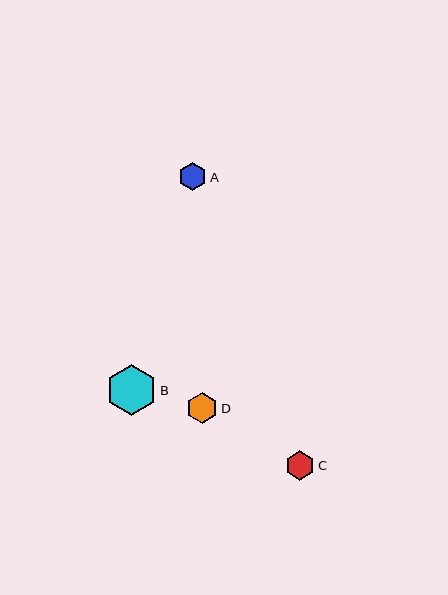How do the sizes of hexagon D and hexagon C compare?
Hexagon D and hexagon C are approximately the same size.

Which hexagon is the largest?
Hexagon B is the largest with a size of approximately 50 pixels.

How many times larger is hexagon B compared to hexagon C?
Hexagon B is approximately 1.7 times the size of hexagon C.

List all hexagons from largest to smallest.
From largest to smallest: B, D, C, A.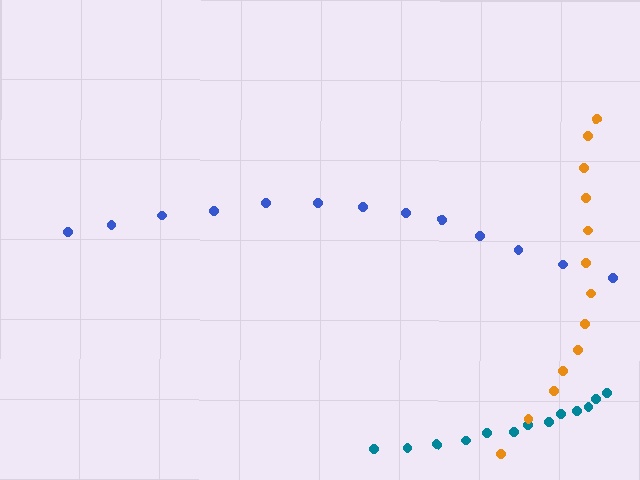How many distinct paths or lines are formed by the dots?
There are 3 distinct paths.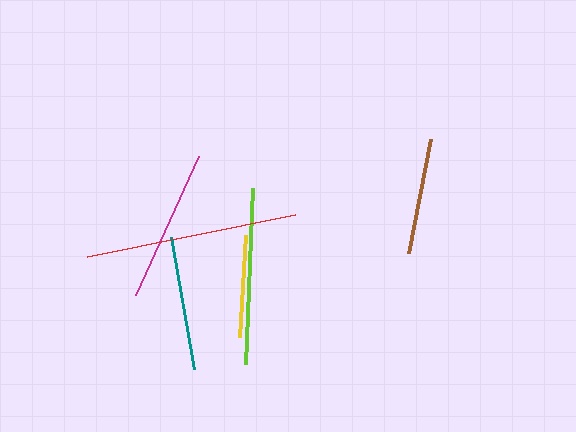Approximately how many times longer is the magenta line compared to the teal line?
The magenta line is approximately 1.1 times the length of the teal line.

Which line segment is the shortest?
The yellow line is the shortest at approximately 102 pixels.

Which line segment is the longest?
The red line is the longest at approximately 212 pixels.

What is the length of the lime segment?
The lime segment is approximately 177 pixels long.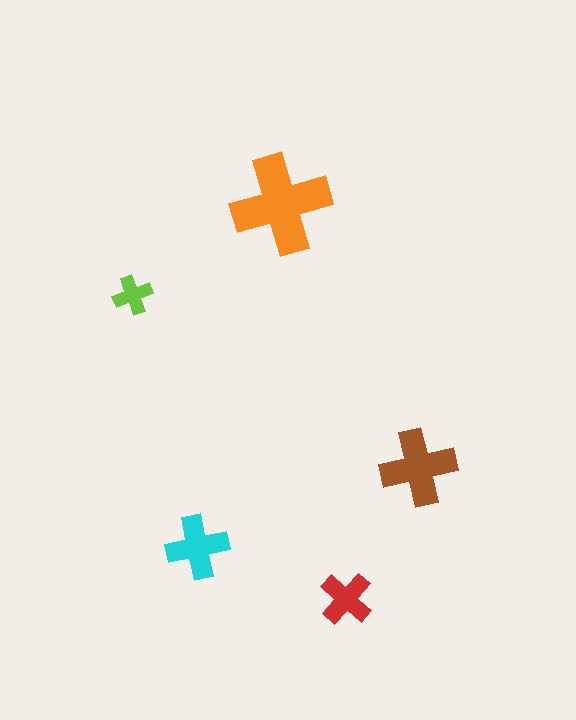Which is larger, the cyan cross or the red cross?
The cyan one.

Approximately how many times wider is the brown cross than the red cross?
About 1.5 times wider.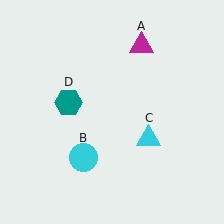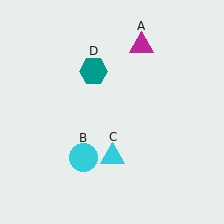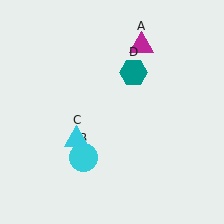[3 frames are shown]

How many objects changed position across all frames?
2 objects changed position: cyan triangle (object C), teal hexagon (object D).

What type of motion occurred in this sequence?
The cyan triangle (object C), teal hexagon (object D) rotated clockwise around the center of the scene.